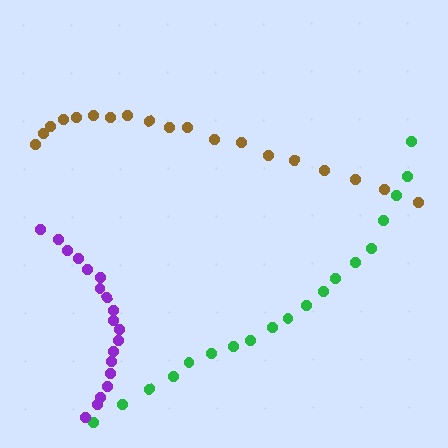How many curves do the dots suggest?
There are 3 distinct paths.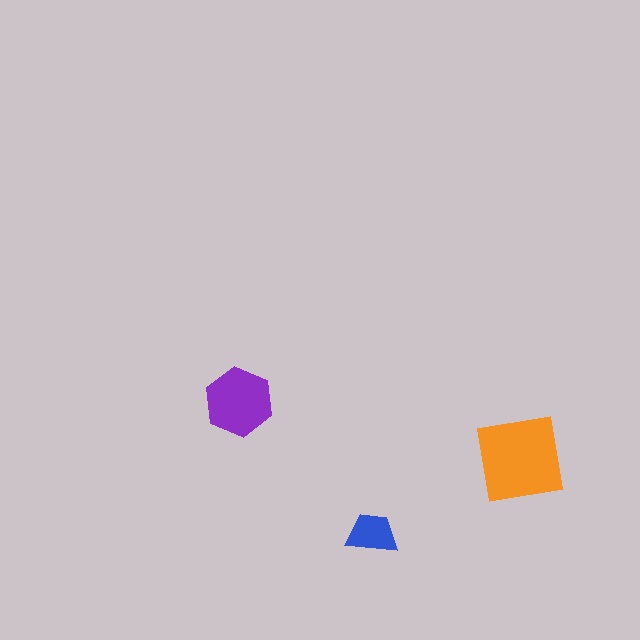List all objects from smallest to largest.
The blue trapezoid, the purple hexagon, the orange square.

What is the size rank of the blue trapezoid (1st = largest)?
3rd.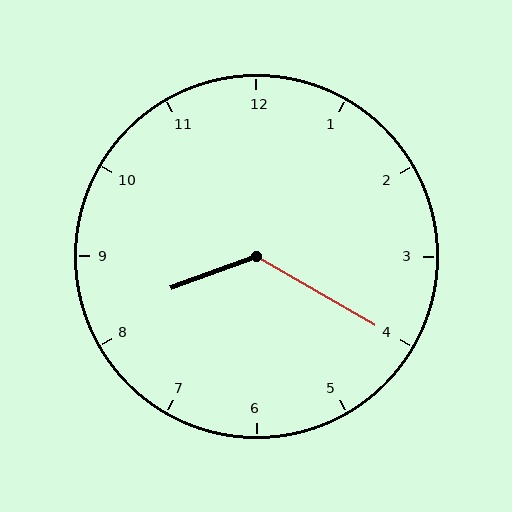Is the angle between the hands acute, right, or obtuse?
It is obtuse.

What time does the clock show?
8:20.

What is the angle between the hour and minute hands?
Approximately 130 degrees.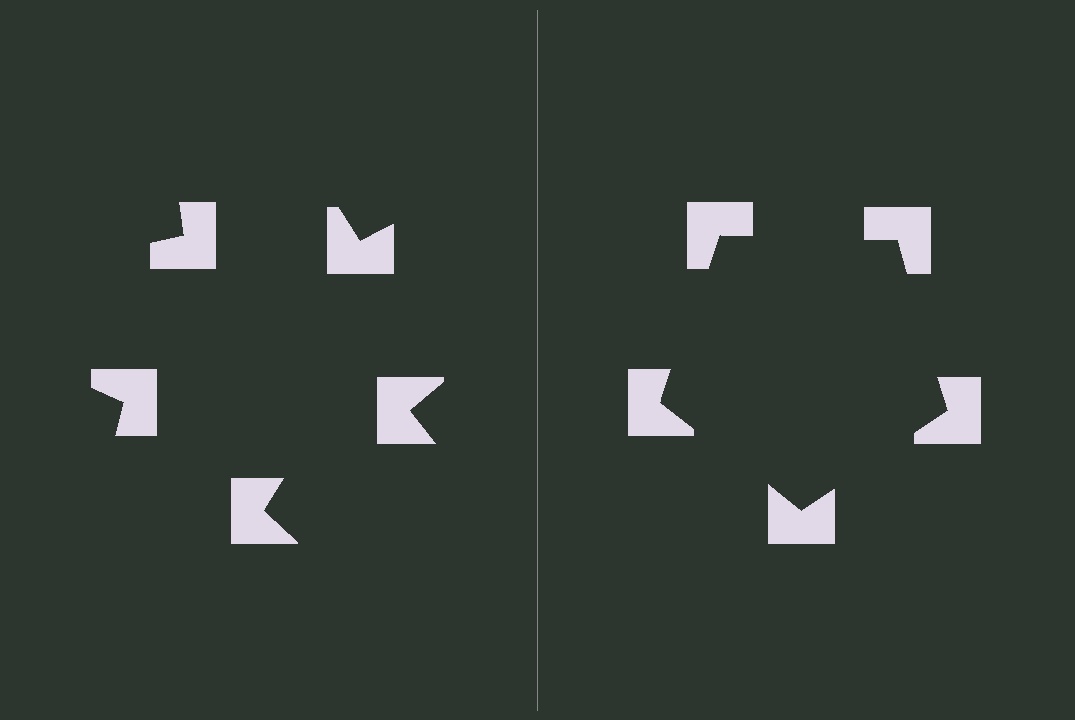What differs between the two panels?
The notched squares are positioned identically on both sides; only the wedge orientations differ. On the right they align to a pentagon; on the left they are misaligned.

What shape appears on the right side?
An illusory pentagon.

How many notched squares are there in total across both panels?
10 — 5 on each side.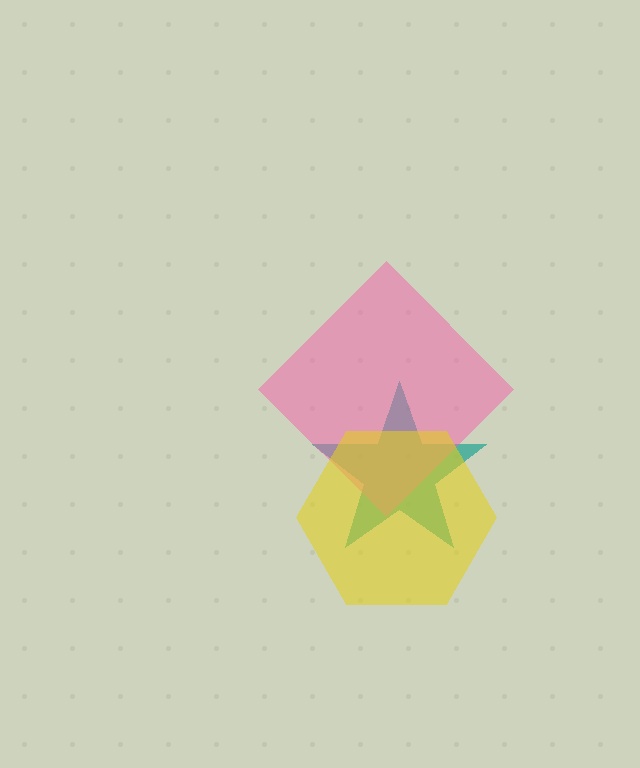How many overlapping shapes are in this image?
There are 3 overlapping shapes in the image.